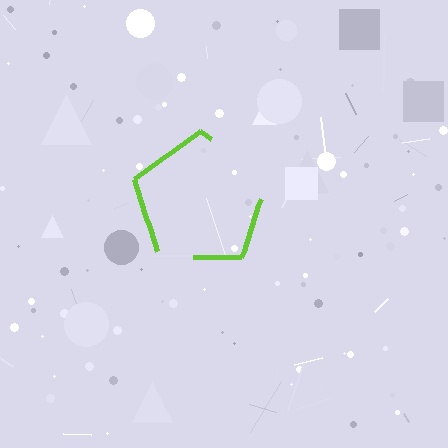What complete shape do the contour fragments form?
The contour fragments form a pentagon.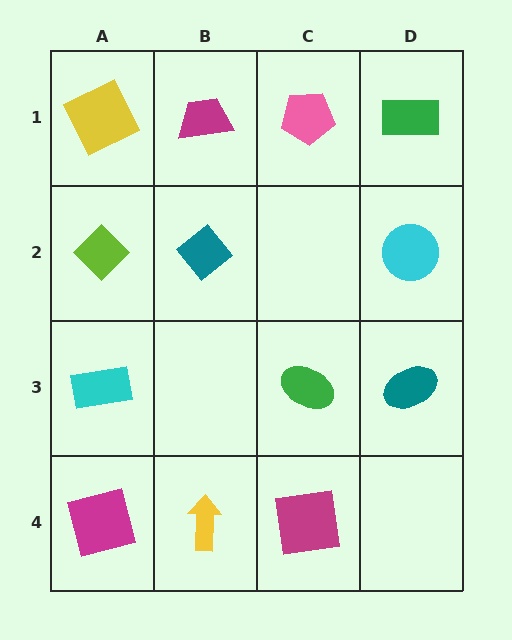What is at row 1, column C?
A pink pentagon.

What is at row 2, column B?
A teal diamond.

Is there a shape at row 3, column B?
No, that cell is empty.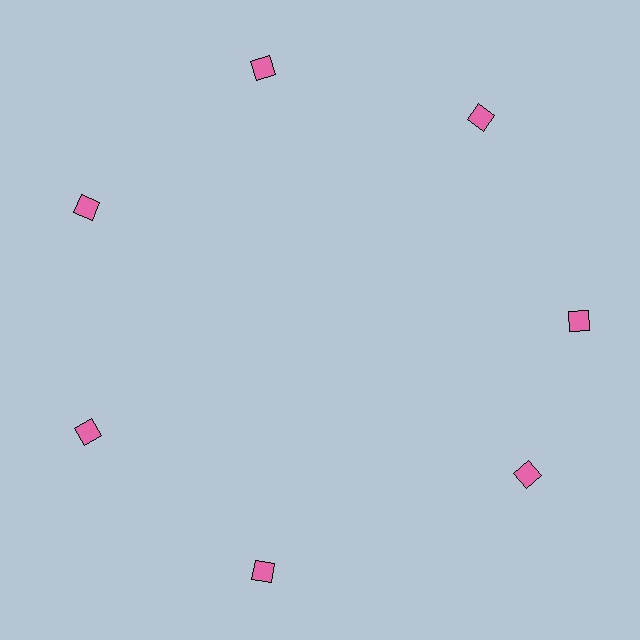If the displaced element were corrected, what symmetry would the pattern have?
It would have 7-fold rotational symmetry — the pattern would map onto itself every 51 degrees.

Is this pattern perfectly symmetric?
No. The 7 pink diamonds are arranged in a ring, but one element near the 5 o'clock position is rotated out of alignment along the ring, breaking the 7-fold rotational symmetry.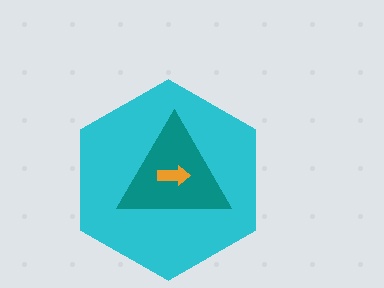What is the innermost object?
The orange arrow.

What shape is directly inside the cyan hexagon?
The teal triangle.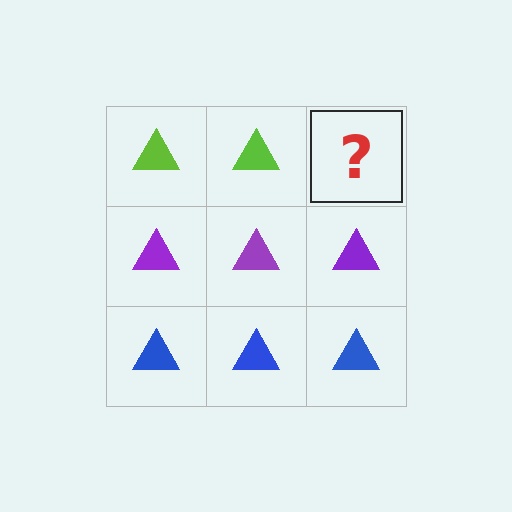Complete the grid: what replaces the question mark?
The question mark should be replaced with a lime triangle.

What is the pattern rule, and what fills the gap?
The rule is that each row has a consistent color. The gap should be filled with a lime triangle.